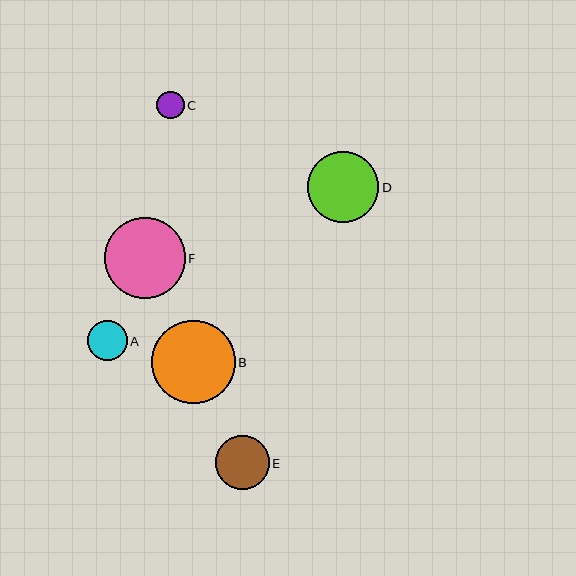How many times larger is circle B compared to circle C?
Circle B is approximately 3.0 times the size of circle C.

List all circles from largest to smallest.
From largest to smallest: B, F, D, E, A, C.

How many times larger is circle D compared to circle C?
Circle D is approximately 2.6 times the size of circle C.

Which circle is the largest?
Circle B is the largest with a size of approximately 83 pixels.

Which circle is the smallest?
Circle C is the smallest with a size of approximately 28 pixels.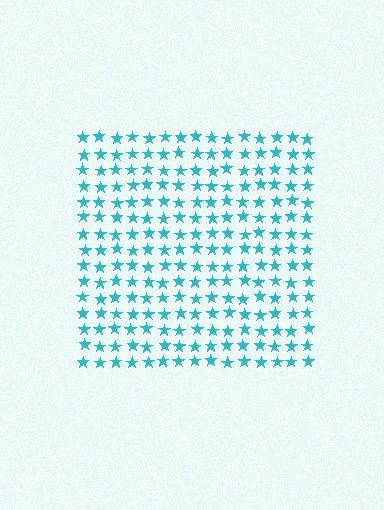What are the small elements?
The small elements are stars.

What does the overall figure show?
The overall figure shows a square.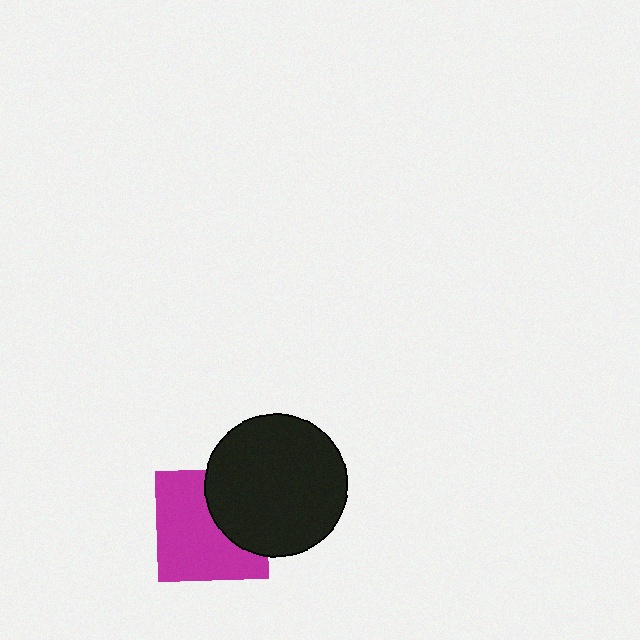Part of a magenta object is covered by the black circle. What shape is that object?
It is a square.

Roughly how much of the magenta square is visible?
About half of it is visible (roughly 64%).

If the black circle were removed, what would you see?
You would see the complete magenta square.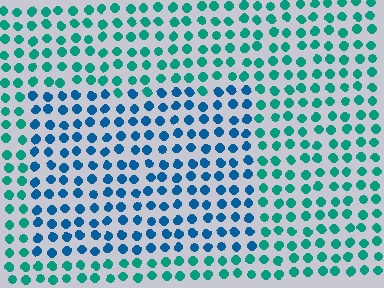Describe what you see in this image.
The image is filled with small teal elements in a uniform arrangement. A rectangle-shaped region is visible where the elements are tinted to a slightly different hue, forming a subtle color boundary.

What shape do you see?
I see a rectangle.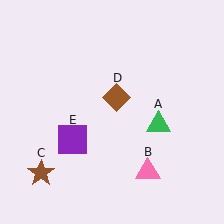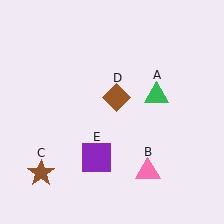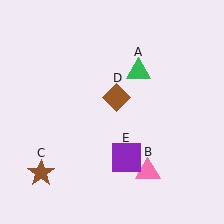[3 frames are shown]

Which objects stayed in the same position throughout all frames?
Pink triangle (object B) and brown star (object C) and brown diamond (object D) remained stationary.